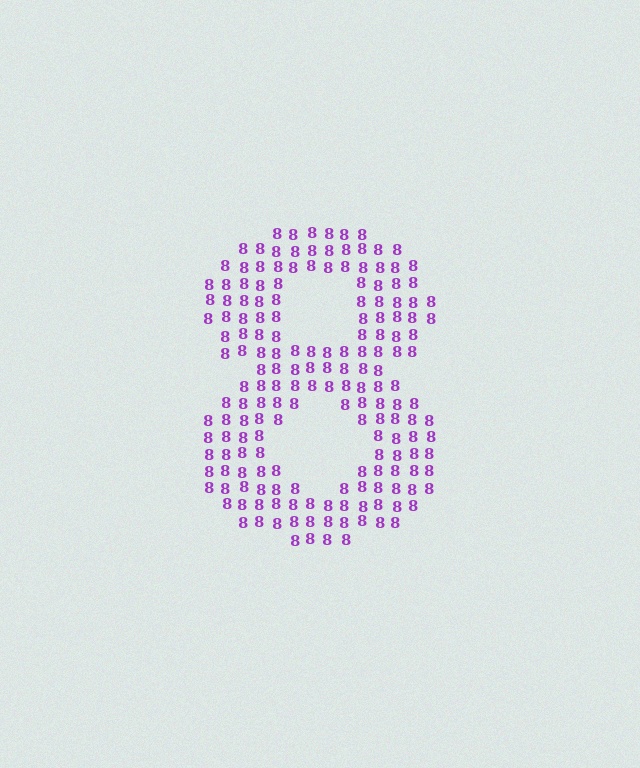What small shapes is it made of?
It is made of small digit 8's.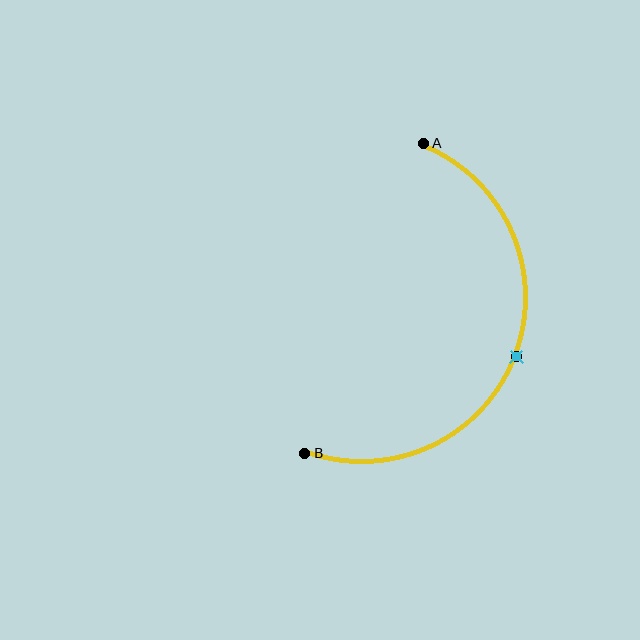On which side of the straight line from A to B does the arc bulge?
The arc bulges to the right of the straight line connecting A and B.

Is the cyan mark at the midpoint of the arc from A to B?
Yes. The cyan mark lies on the arc at equal arc-length from both A and B — it is the arc midpoint.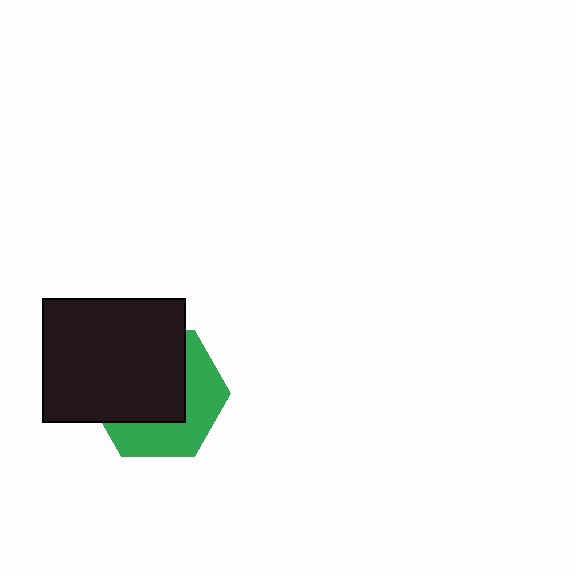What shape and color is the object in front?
The object in front is a black rectangle.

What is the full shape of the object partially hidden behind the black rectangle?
The partially hidden object is a green hexagon.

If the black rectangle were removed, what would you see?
You would see the complete green hexagon.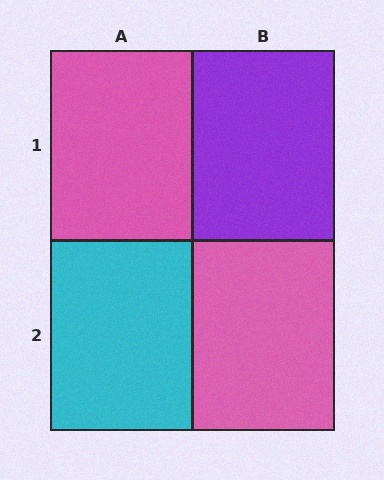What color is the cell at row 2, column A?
Cyan.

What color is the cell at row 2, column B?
Pink.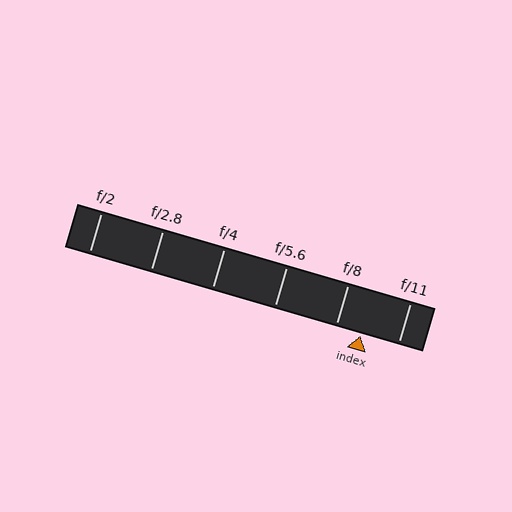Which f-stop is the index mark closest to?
The index mark is closest to f/8.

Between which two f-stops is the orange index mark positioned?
The index mark is between f/8 and f/11.